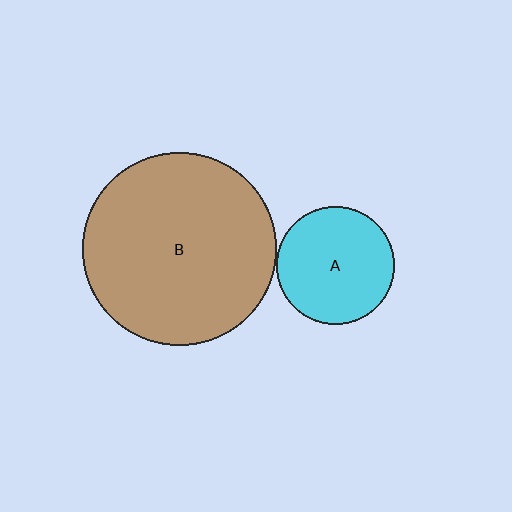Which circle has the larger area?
Circle B (brown).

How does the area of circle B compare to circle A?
Approximately 2.7 times.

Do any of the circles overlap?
No, none of the circles overlap.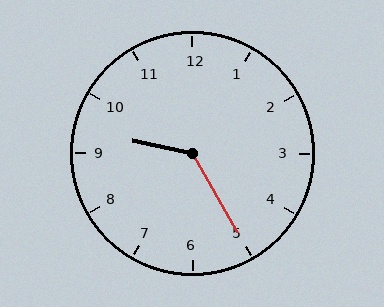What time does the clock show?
9:25.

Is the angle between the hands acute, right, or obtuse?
It is obtuse.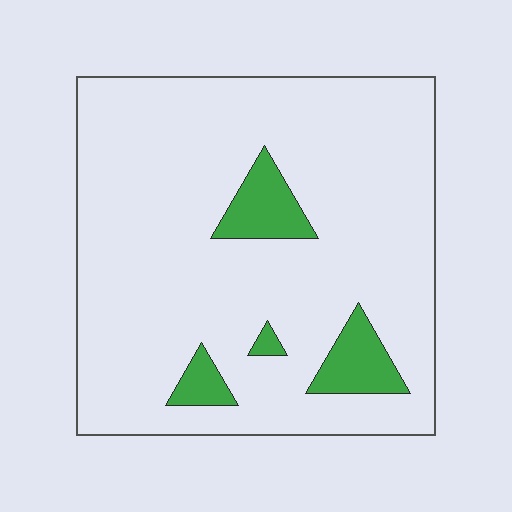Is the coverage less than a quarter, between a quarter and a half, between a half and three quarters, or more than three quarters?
Less than a quarter.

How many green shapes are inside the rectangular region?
4.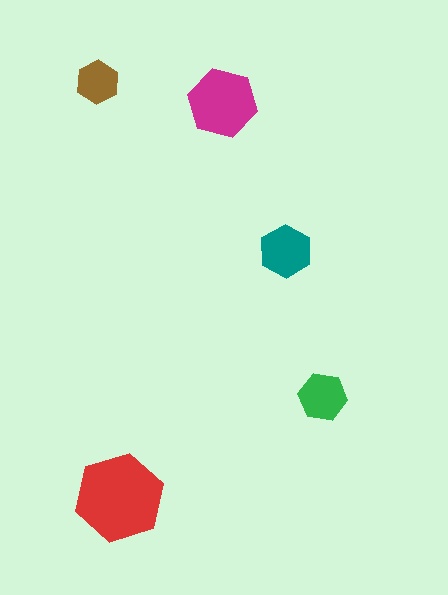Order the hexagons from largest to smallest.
the red one, the magenta one, the teal one, the green one, the brown one.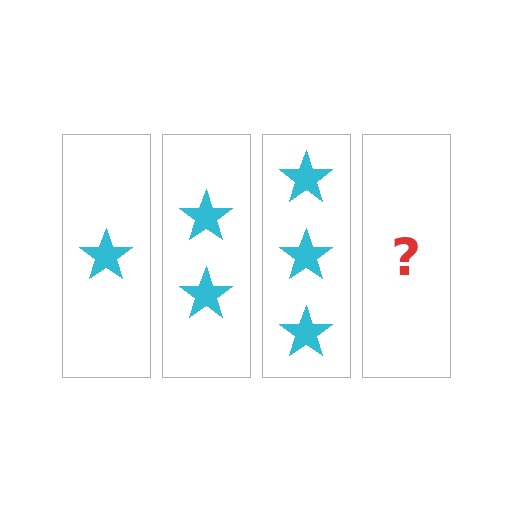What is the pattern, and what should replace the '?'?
The pattern is that each step adds one more star. The '?' should be 4 stars.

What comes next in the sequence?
The next element should be 4 stars.